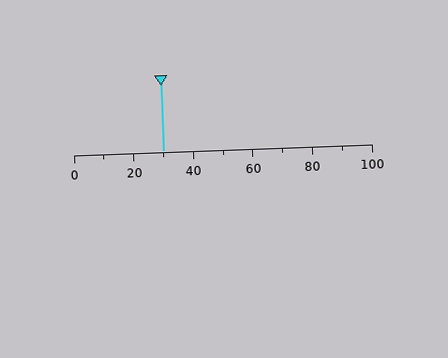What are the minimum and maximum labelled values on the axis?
The axis runs from 0 to 100.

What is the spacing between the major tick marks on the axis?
The major ticks are spaced 20 apart.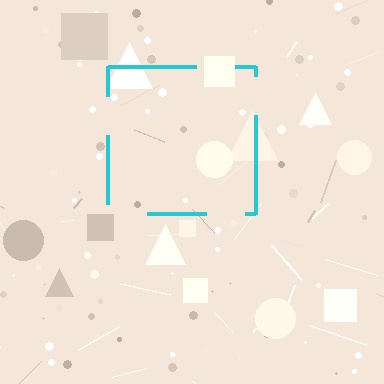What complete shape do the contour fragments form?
The contour fragments form a square.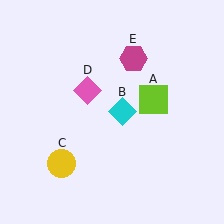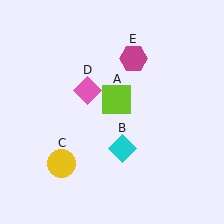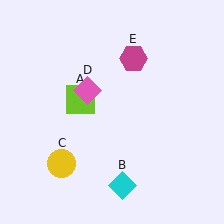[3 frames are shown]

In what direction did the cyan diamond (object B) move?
The cyan diamond (object B) moved down.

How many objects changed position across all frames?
2 objects changed position: lime square (object A), cyan diamond (object B).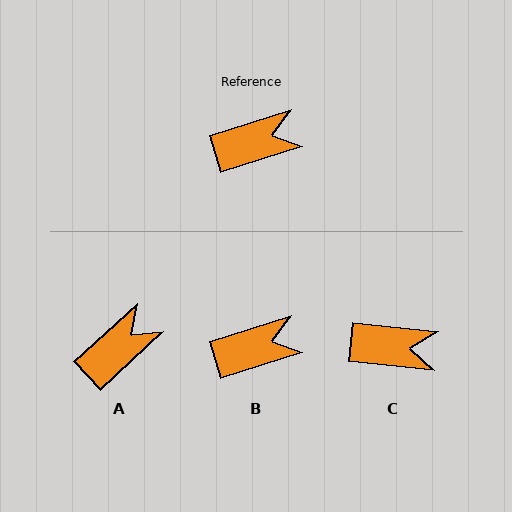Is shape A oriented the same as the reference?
No, it is off by about 25 degrees.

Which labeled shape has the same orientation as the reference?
B.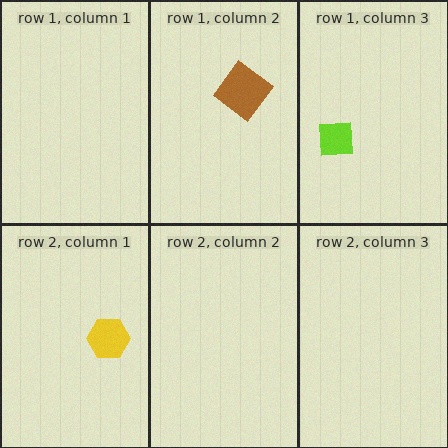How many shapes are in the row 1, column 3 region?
1.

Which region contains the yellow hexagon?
The row 2, column 1 region.